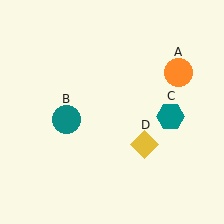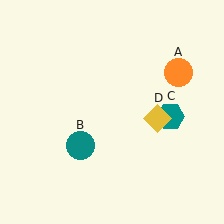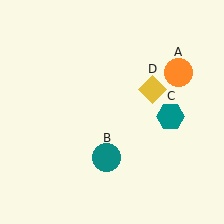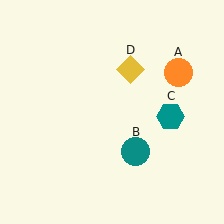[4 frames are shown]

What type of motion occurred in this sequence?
The teal circle (object B), yellow diamond (object D) rotated counterclockwise around the center of the scene.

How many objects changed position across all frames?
2 objects changed position: teal circle (object B), yellow diamond (object D).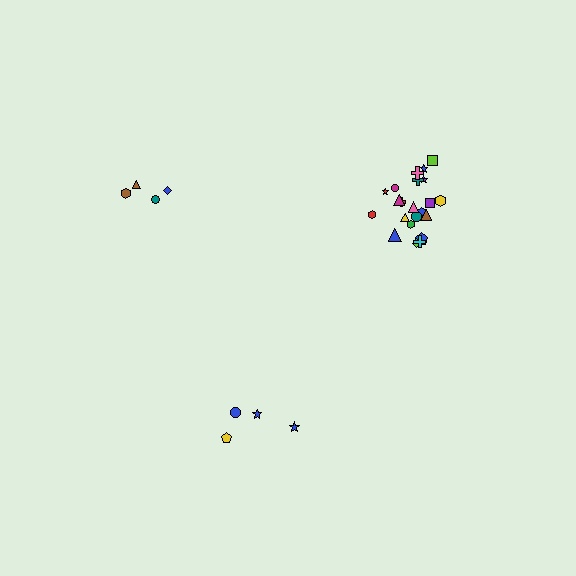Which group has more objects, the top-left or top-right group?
The top-right group.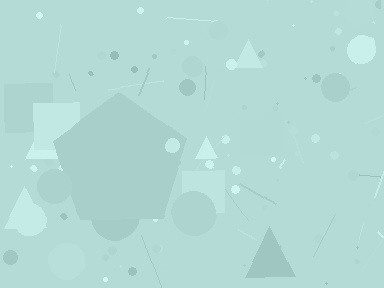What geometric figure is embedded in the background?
A pentagon is embedded in the background.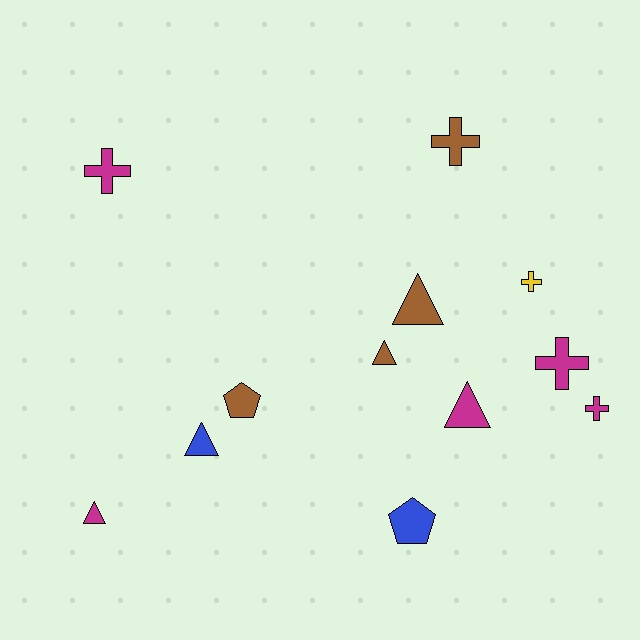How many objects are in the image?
There are 12 objects.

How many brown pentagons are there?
There is 1 brown pentagon.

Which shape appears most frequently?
Cross, with 5 objects.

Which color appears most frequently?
Magenta, with 5 objects.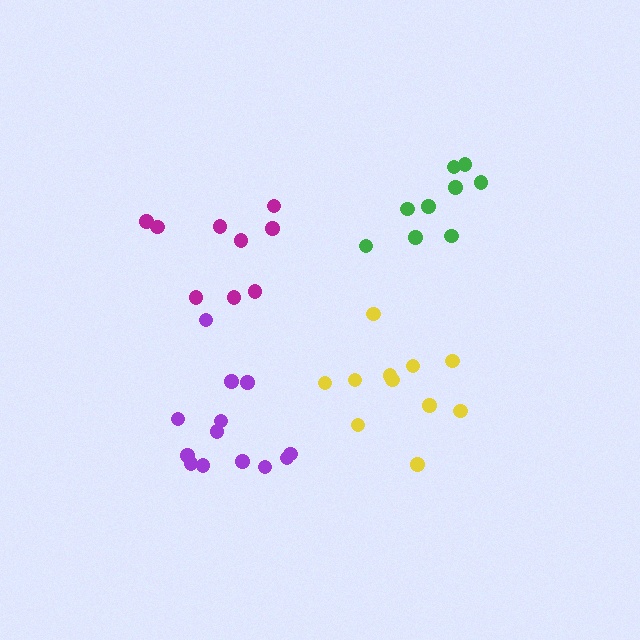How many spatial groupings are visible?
There are 4 spatial groupings.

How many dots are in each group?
Group 1: 13 dots, Group 2: 9 dots, Group 3: 11 dots, Group 4: 9 dots (42 total).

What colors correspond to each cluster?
The clusters are colored: purple, magenta, yellow, green.